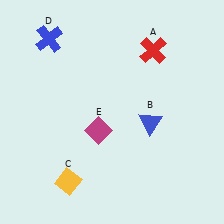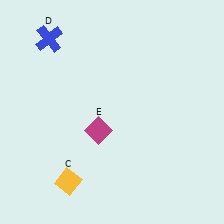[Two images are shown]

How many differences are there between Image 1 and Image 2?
There are 2 differences between the two images.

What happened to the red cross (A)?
The red cross (A) was removed in Image 2. It was in the top-right area of Image 1.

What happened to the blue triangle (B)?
The blue triangle (B) was removed in Image 2. It was in the bottom-right area of Image 1.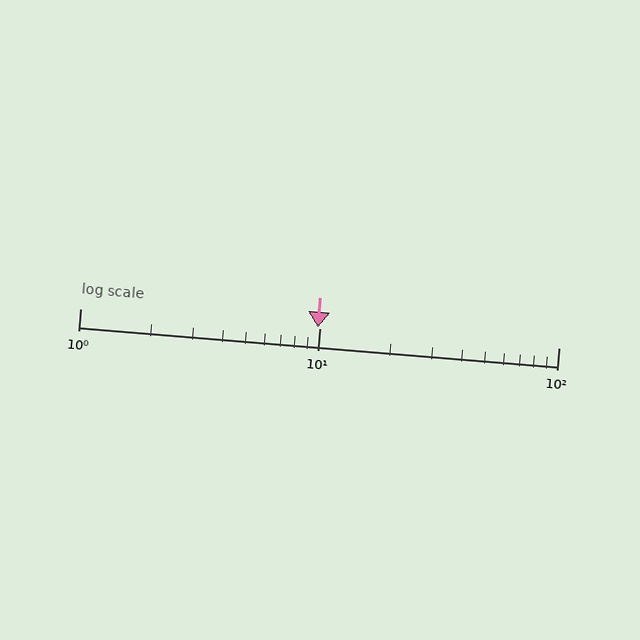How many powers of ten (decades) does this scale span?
The scale spans 2 decades, from 1 to 100.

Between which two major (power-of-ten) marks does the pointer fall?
The pointer is between 1 and 10.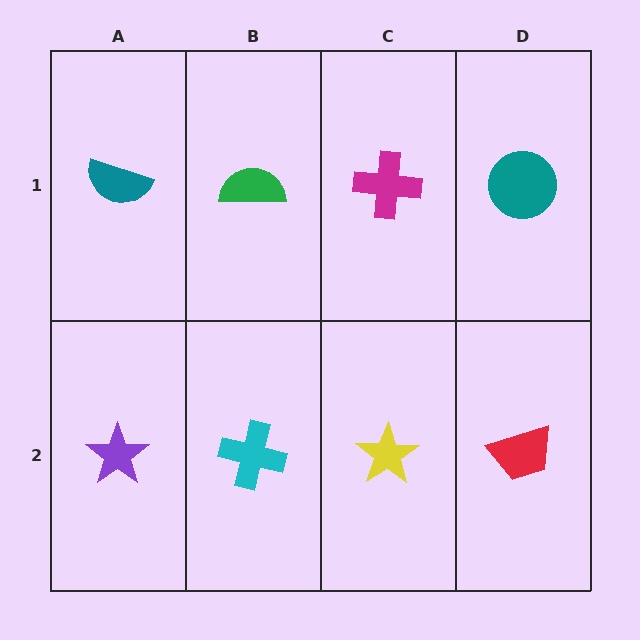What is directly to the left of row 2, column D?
A yellow star.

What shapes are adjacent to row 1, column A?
A purple star (row 2, column A), a green semicircle (row 1, column B).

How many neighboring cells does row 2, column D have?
2.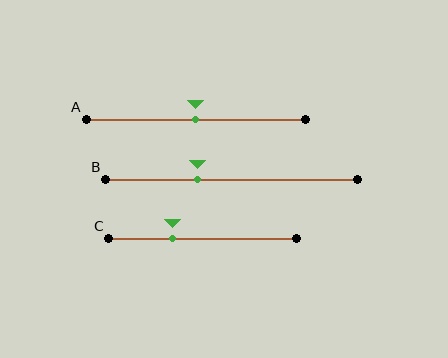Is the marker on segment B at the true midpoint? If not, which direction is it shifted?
No, the marker on segment B is shifted to the left by about 14% of the segment length.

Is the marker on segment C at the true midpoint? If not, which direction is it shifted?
No, the marker on segment C is shifted to the left by about 16% of the segment length.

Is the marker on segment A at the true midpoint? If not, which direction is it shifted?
Yes, the marker on segment A is at the true midpoint.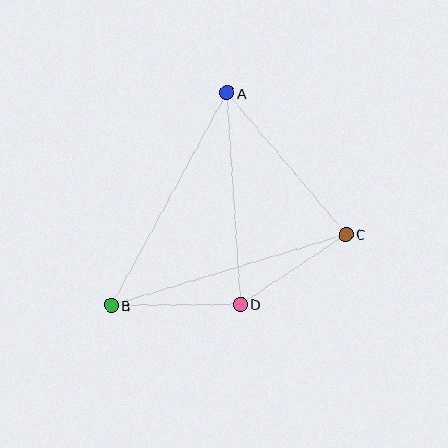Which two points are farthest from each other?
Points B and C are farthest from each other.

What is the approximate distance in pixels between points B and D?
The distance between B and D is approximately 129 pixels.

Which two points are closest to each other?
Points C and D are closest to each other.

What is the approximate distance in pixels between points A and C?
The distance between A and C is approximately 185 pixels.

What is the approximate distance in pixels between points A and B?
The distance between A and B is approximately 242 pixels.